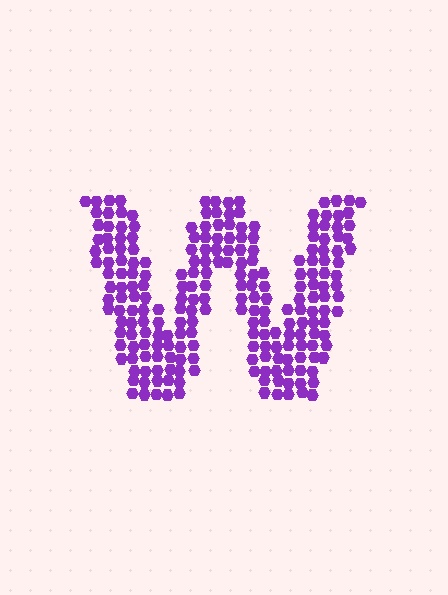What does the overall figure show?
The overall figure shows the letter W.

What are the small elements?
The small elements are hexagons.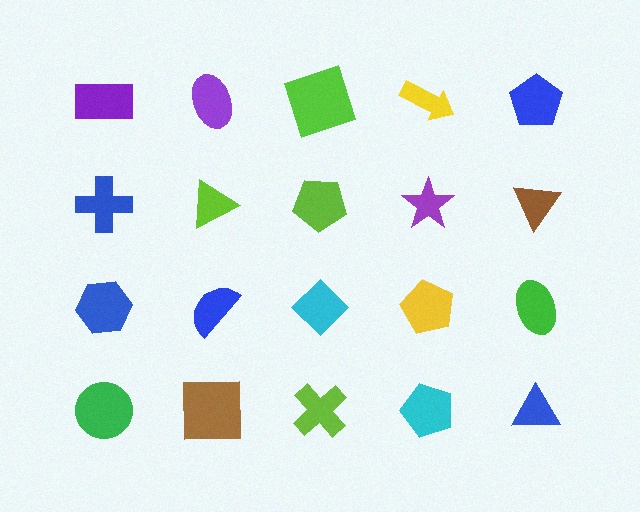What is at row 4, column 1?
A green circle.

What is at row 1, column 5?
A blue pentagon.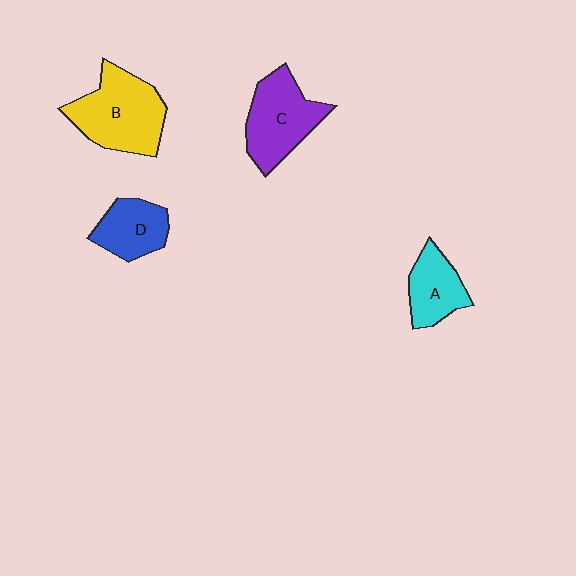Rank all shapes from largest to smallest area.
From largest to smallest: B (yellow), C (purple), D (blue), A (cyan).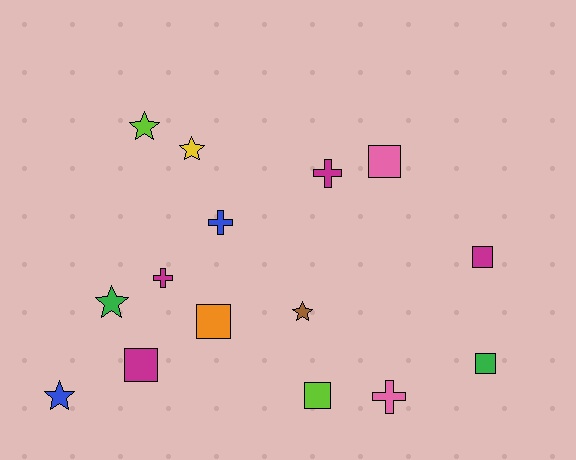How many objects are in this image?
There are 15 objects.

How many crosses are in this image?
There are 4 crosses.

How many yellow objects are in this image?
There is 1 yellow object.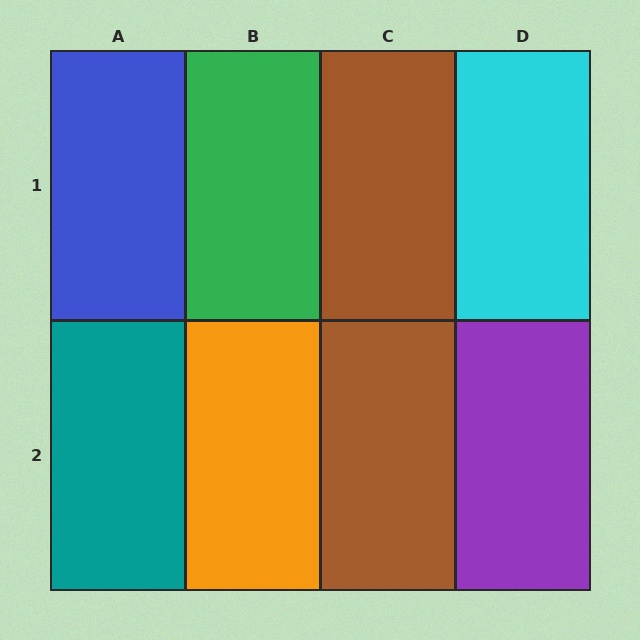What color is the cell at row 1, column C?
Brown.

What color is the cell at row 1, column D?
Cyan.